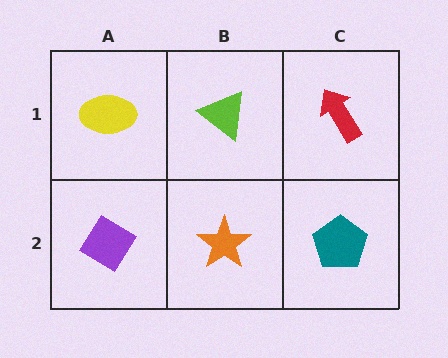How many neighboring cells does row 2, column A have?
2.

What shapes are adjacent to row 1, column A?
A purple diamond (row 2, column A), a lime triangle (row 1, column B).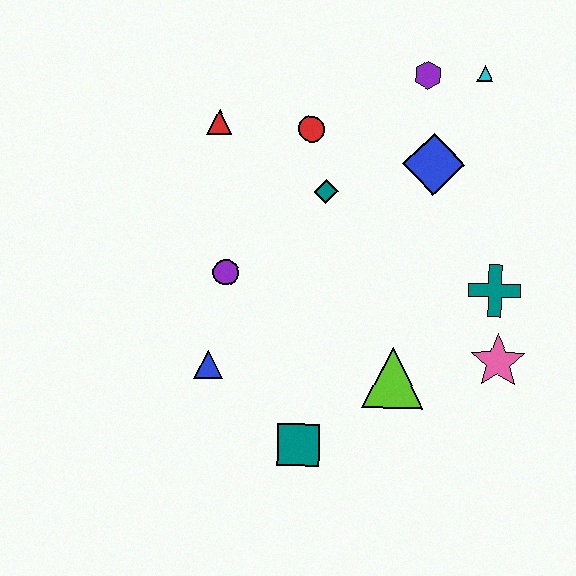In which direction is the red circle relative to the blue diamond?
The red circle is to the left of the blue diamond.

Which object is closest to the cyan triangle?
The purple hexagon is closest to the cyan triangle.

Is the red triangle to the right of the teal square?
No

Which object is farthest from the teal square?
The cyan triangle is farthest from the teal square.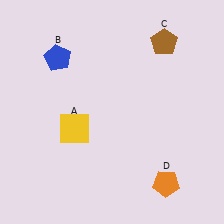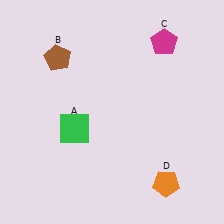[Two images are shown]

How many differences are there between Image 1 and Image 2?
There are 3 differences between the two images.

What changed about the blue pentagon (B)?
In Image 1, B is blue. In Image 2, it changed to brown.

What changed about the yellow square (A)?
In Image 1, A is yellow. In Image 2, it changed to green.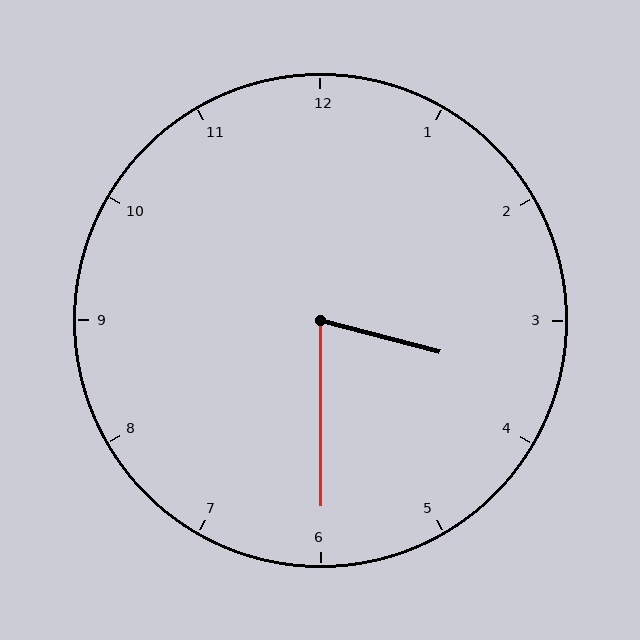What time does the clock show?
3:30.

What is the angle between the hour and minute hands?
Approximately 75 degrees.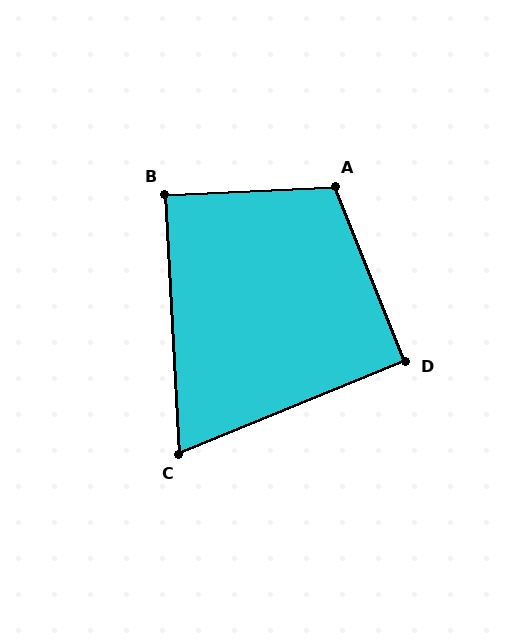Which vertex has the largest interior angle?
A, at approximately 109 degrees.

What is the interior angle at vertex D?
Approximately 91 degrees (approximately right).